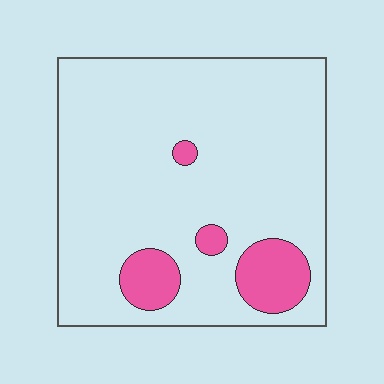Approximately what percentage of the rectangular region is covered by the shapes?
Approximately 10%.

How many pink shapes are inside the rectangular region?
4.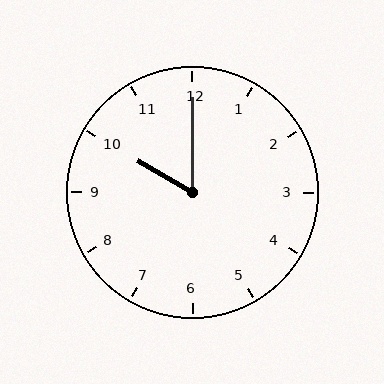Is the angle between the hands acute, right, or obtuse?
It is acute.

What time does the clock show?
10:00.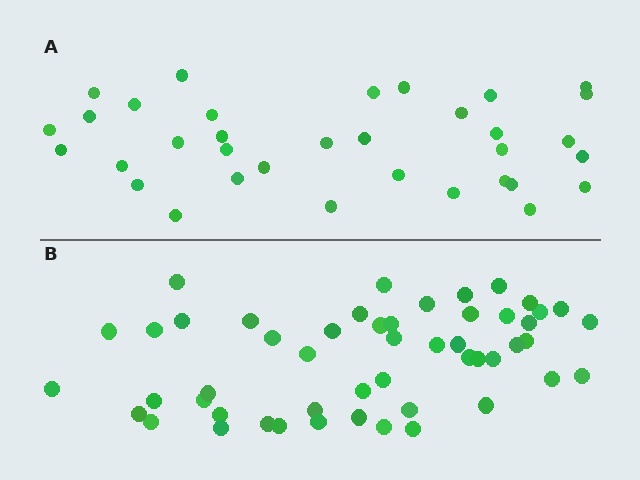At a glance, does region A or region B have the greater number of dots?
Region B (the bottom region) has more dots.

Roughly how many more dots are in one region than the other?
Region B has approximately 15 more dots than region A.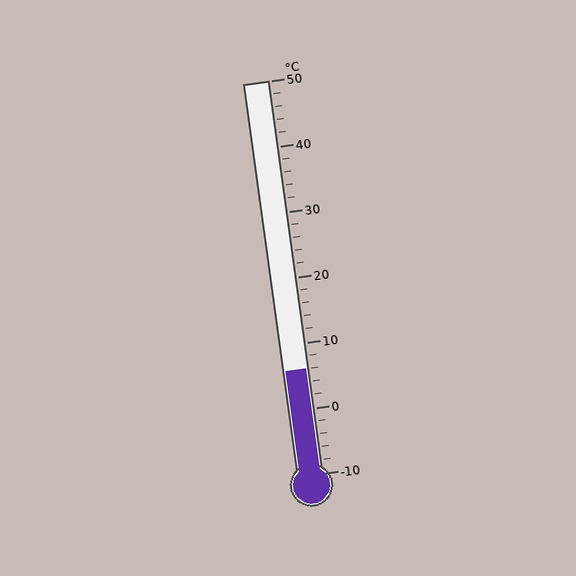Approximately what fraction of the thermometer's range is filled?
The thermometer is filled to approximately 25% of its range.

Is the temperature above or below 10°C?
The temperature is below 10°C.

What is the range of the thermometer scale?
The thermometer scale ranges from -10°C to 50°C.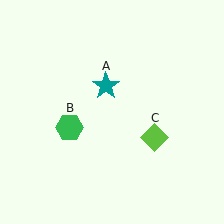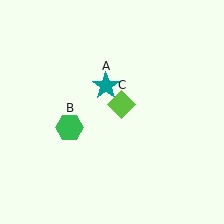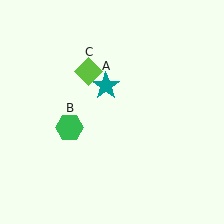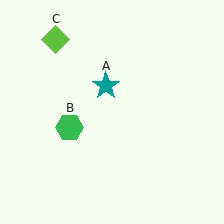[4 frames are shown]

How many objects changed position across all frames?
1 object changed position: lime diamond (object C).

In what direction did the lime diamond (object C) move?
The lime diamond (object C) moved up and to the left.